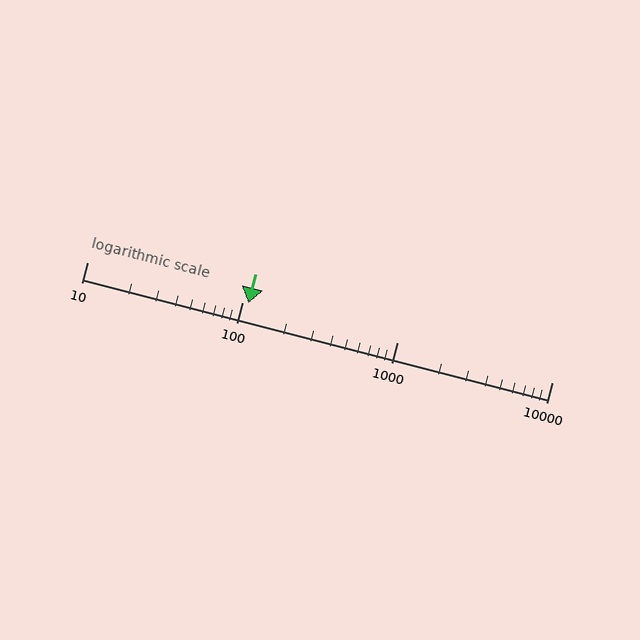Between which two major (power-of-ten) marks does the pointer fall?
The pointer is between 100 and 1000.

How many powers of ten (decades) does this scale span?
The scale spans 3 decades, from 10 to 10000.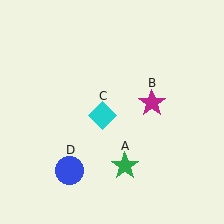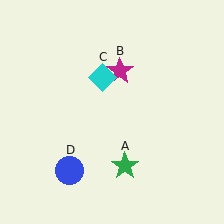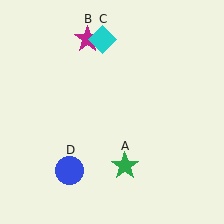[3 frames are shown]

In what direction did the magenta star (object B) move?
The magenta star (object B) moved up and to the left.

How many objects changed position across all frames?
2 objects changed position: magenta star (object B), cyan diamond (object C).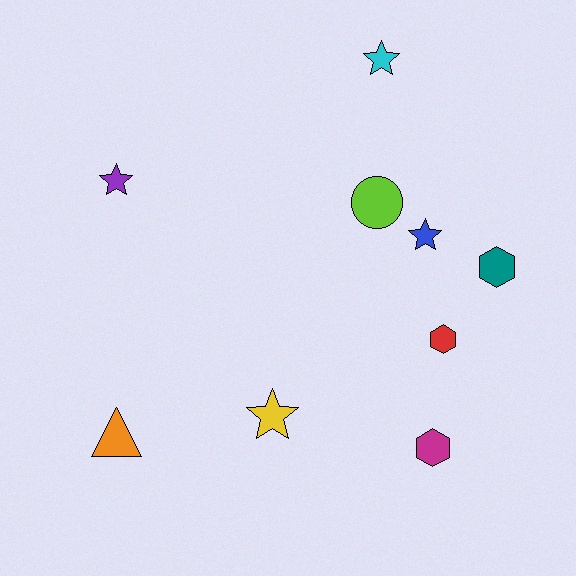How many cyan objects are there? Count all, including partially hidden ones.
There is 1 cyan object.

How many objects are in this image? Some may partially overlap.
There are 9 objects.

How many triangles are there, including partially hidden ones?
There is 1 triangle.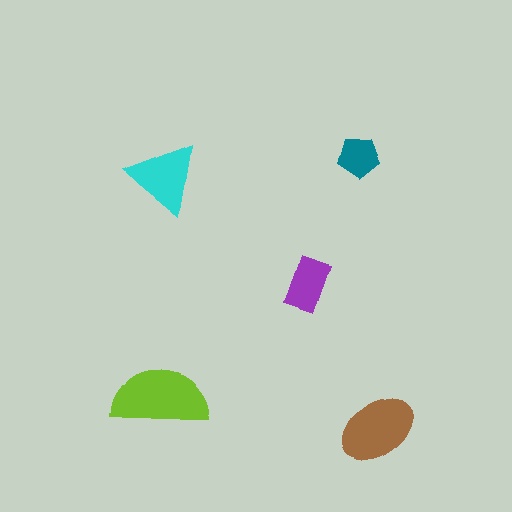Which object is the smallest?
The teal pentagon.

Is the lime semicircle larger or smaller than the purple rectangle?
Larger.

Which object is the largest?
The lime semicircle.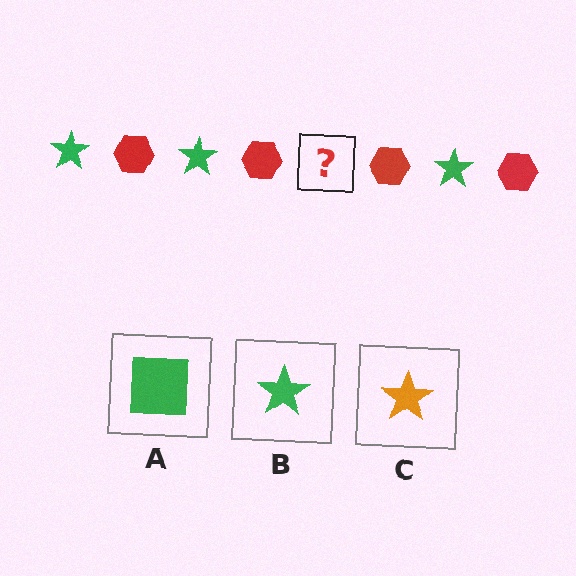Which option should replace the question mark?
Option B.